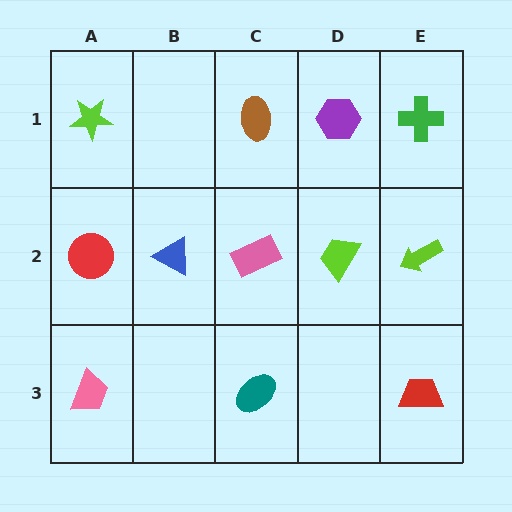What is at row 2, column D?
A lime trapezoid.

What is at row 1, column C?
A brown ellipse.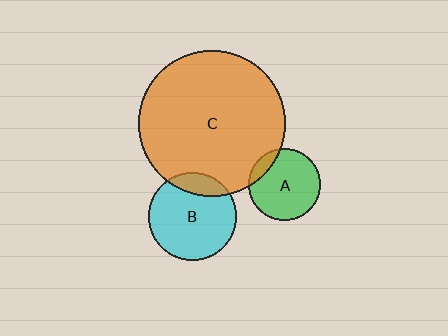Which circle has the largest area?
Circle C (orange).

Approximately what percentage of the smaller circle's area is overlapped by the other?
Approximately 10%.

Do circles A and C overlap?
Yes.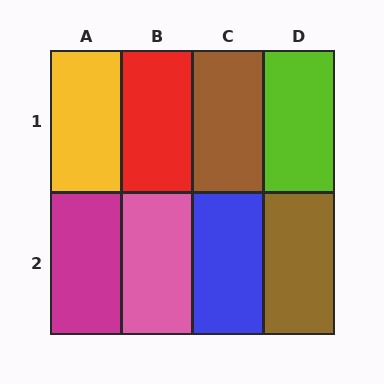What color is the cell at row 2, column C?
Blue.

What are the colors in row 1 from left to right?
Yellow, red, brown, lime.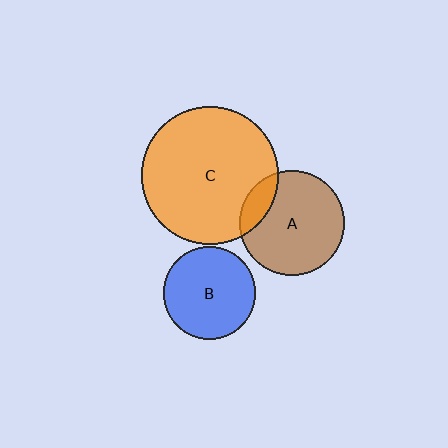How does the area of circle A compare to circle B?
Approximately 1.3 times.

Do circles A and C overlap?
Yes.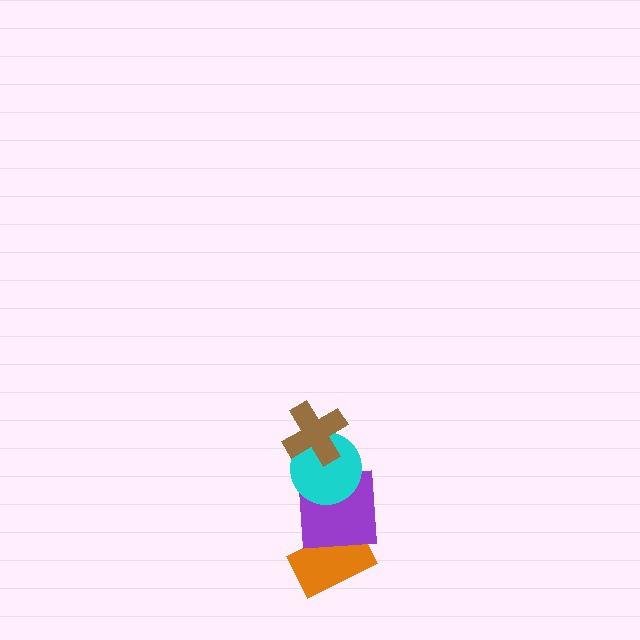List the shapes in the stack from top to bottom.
From top to bottom: the brown cross, the cyan circle, the purple square, the orange rectangle.